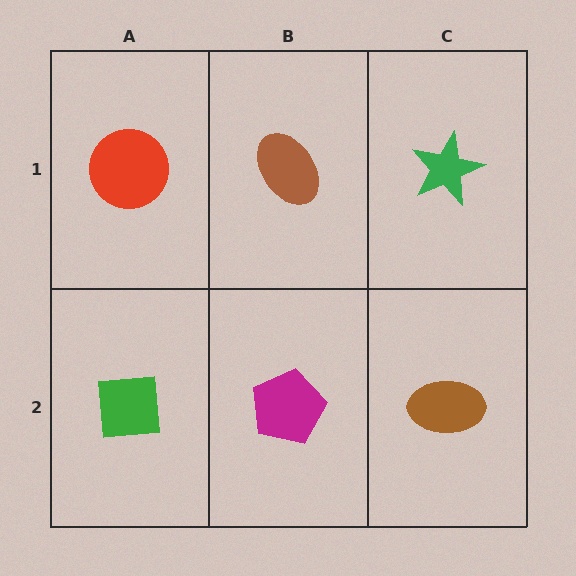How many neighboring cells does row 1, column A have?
2.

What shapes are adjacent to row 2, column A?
A red circle (row 1, column A), a magenta pentagon (row 2, column B).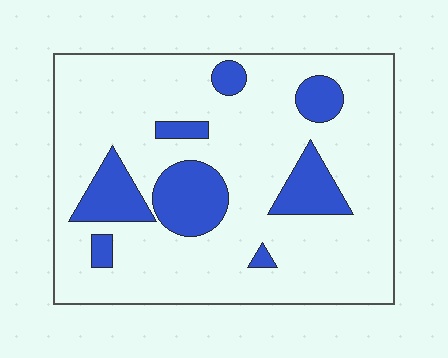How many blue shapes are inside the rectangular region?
8.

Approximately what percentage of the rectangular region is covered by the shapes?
Approximately 20%.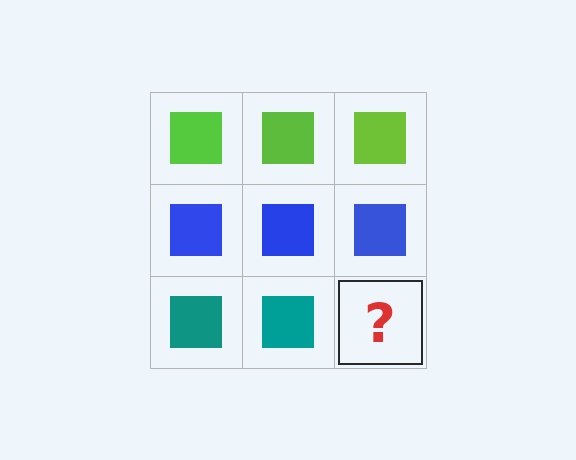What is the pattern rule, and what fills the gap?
The rule is that each row has a consistent color. The gap should be filled with a teal square.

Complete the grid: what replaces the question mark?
The question mark should be replaced with a teal square.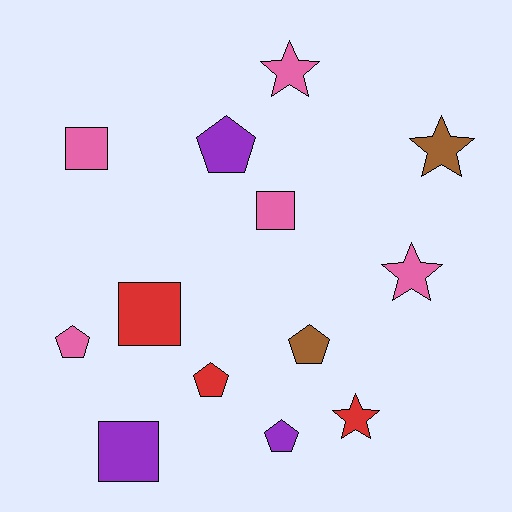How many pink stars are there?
There are 2 pink stars.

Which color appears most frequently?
Pink, with 5 objects.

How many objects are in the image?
There are 13 objects.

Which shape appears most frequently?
Pentagon, with 5 objects.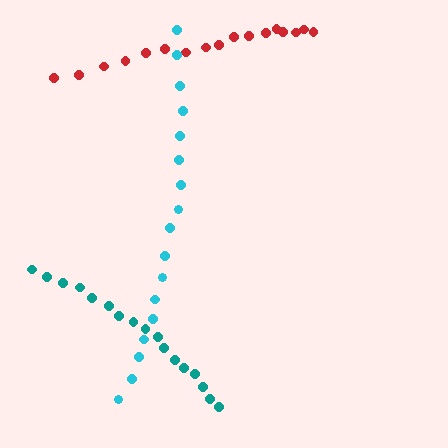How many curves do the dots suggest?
There are 3 distinct paths.